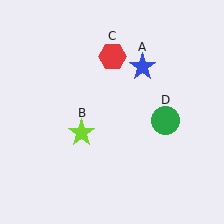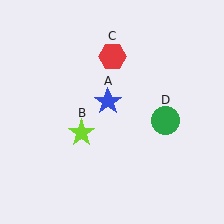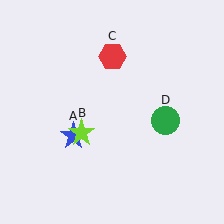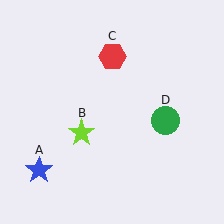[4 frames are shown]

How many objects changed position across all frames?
1 object changed position: blue star (object A).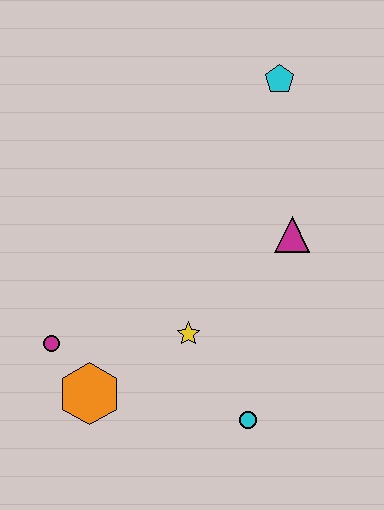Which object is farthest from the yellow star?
The cyan pentagon is farthest from the yellow star.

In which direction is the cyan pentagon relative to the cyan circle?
The cyan pentagon is above the cyan circle.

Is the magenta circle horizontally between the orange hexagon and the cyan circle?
No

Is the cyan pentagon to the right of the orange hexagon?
Yes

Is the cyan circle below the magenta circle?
Yes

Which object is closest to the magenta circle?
The orange hexagon is closest to the magenta circle.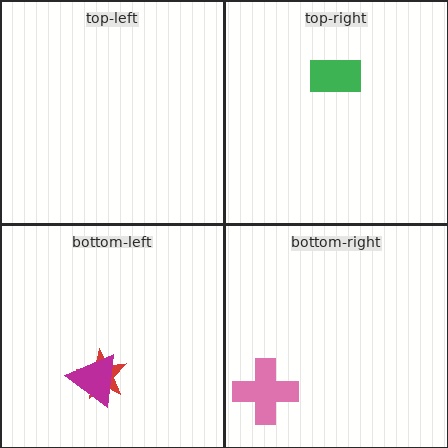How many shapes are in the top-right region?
1.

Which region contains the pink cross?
The bottom-right region.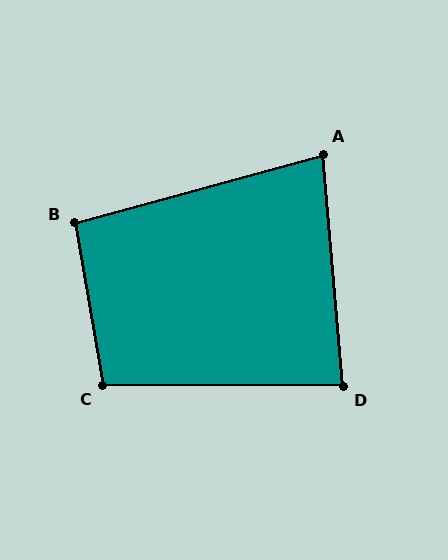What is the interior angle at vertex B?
Approximately 95 degrees (obtuse).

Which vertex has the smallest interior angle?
A, at approximately 80 degrees.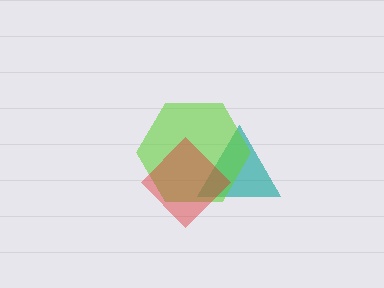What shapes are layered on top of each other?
The layered shapes are: a teal triangle, a lime hexagon, a red diamond.